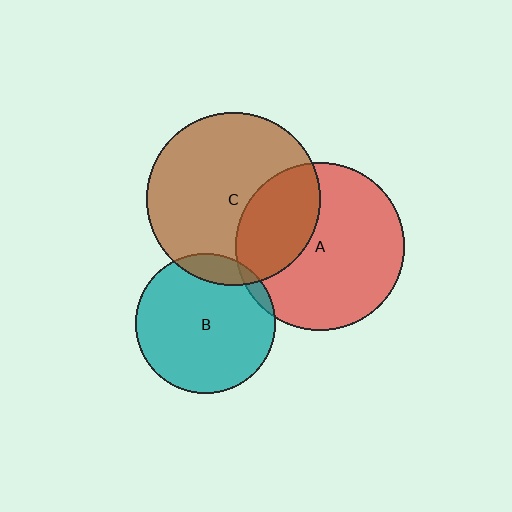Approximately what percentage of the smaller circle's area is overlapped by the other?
Approximately 5%.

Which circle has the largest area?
Circle C (brown).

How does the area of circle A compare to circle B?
Approximately 1.4 times.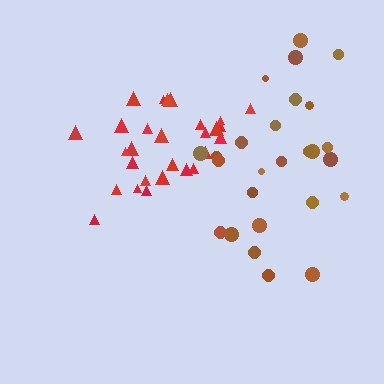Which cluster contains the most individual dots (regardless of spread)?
Red (28).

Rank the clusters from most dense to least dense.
red, brown.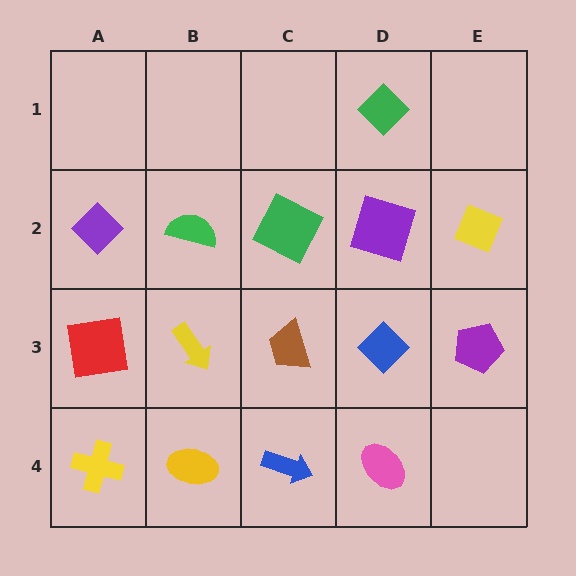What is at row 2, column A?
A purple diamond.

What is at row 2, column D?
A purple square.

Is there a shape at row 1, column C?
No, that cell is empty.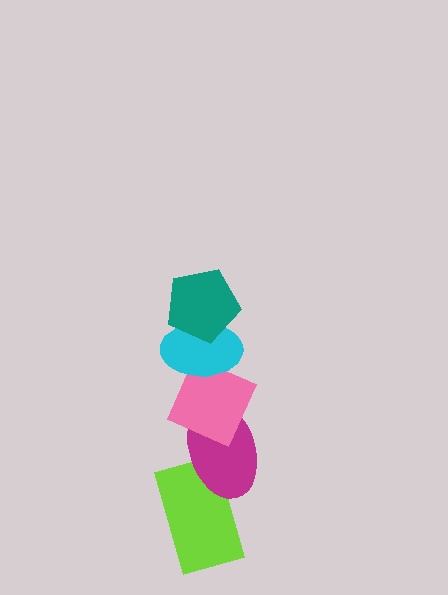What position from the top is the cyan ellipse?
The cyan ellipse is 2nd from the top.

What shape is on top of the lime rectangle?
The magenta ellipse is on top of the lime rectangle.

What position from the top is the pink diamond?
The pink diamond is 3rd from the top.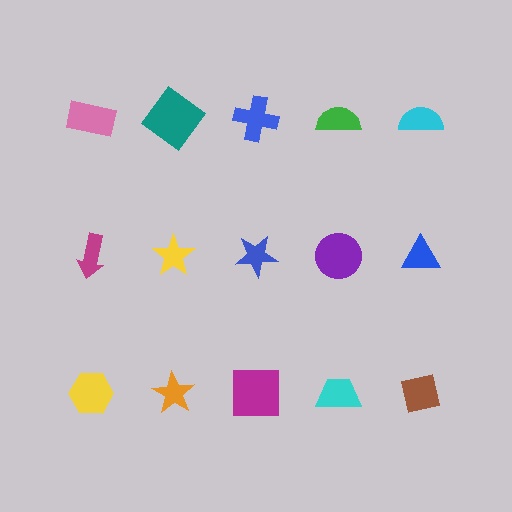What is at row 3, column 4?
A cyan trapezoid.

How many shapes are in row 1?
5 shapes.